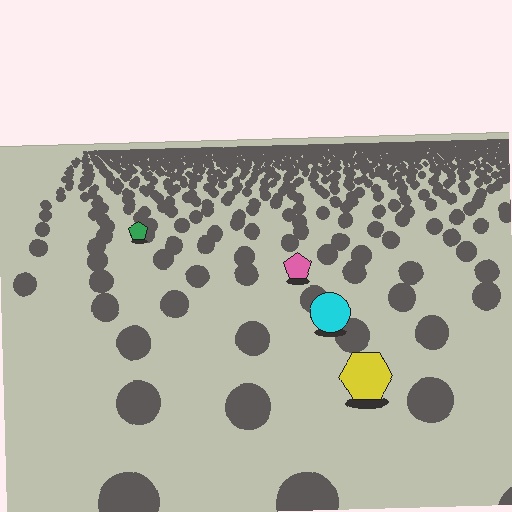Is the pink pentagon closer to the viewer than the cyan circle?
No. The cyan circle is closer — you can tell from the texture gradient: the ground texture is coarser near it.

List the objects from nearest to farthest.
From nearest to farthest: the yellow hexagon, the cyan circle, the pink pentagon, the green pentagon.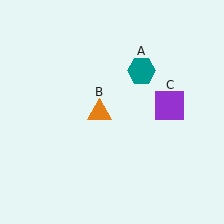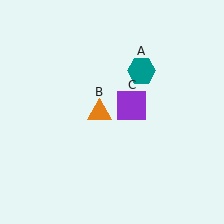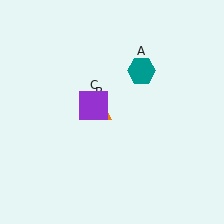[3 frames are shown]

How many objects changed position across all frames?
1 object changed position: purple square (object C).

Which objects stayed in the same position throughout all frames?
Teal hexagon (object A) and orange triangle (object B) remained stationary.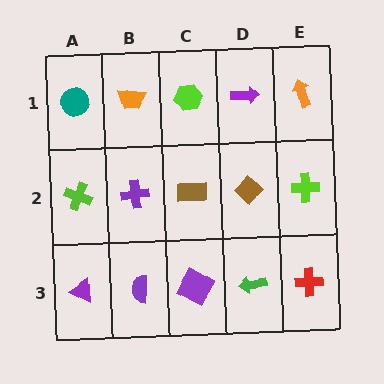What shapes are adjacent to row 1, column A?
A lime cross (row 2, column A), an orange trapezoid (row 1, column B).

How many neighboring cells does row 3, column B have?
3.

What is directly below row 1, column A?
A lime cross.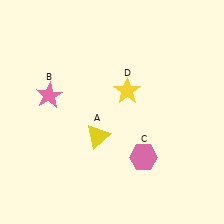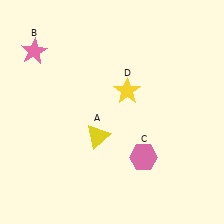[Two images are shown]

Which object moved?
The pink star (B) moved up.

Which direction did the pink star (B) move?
The pink star (B) moved up.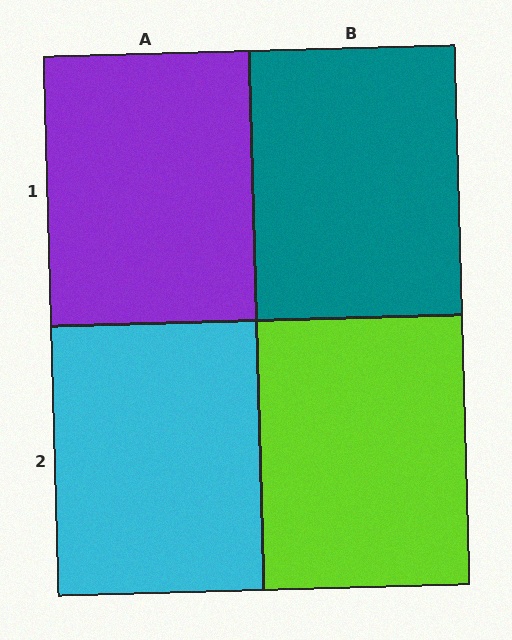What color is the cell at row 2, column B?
Lime.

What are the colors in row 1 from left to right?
Purple, teal.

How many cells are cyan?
1 cell is cyan.